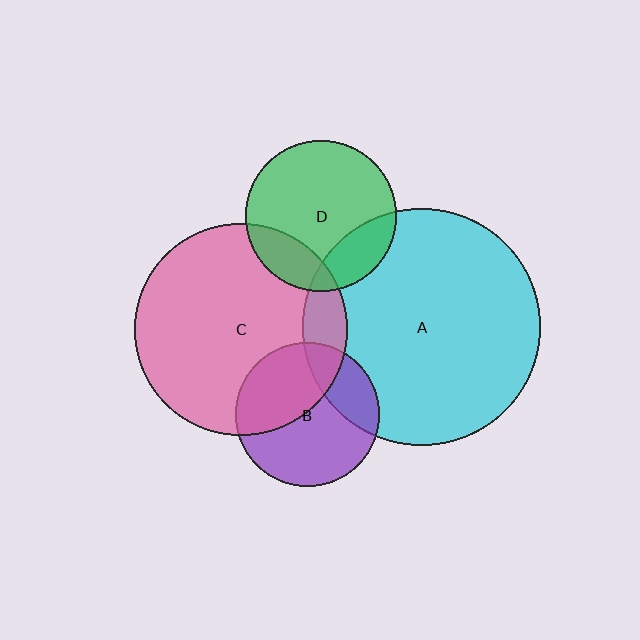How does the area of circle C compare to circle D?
Approximately 2.0 times.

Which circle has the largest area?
Circle A (cyan).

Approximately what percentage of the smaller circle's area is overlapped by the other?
Approximately 25%.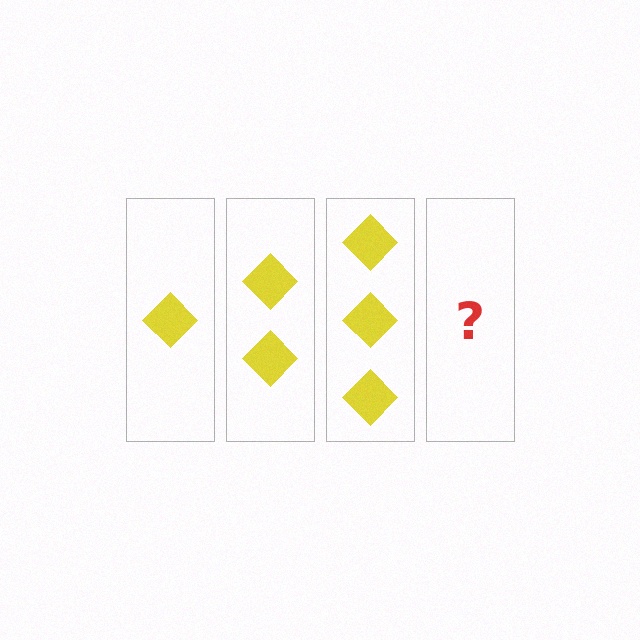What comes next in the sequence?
The next element should be 4 diamonds.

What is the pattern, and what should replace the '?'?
The pattern is that each step adds one more diamond. The '?' should be 4 diamonds.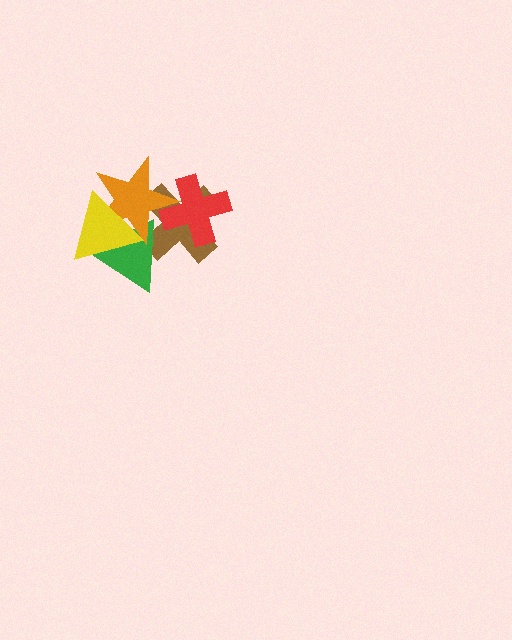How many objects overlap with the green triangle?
3 objects overlap with the green triangle.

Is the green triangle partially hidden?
Yes, it is partially covered by another shape.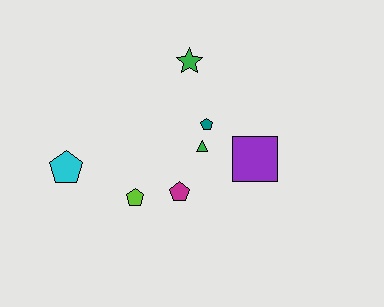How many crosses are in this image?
There are no crosses.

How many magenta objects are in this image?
There is 1 magenta object.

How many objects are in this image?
There are 7 objects.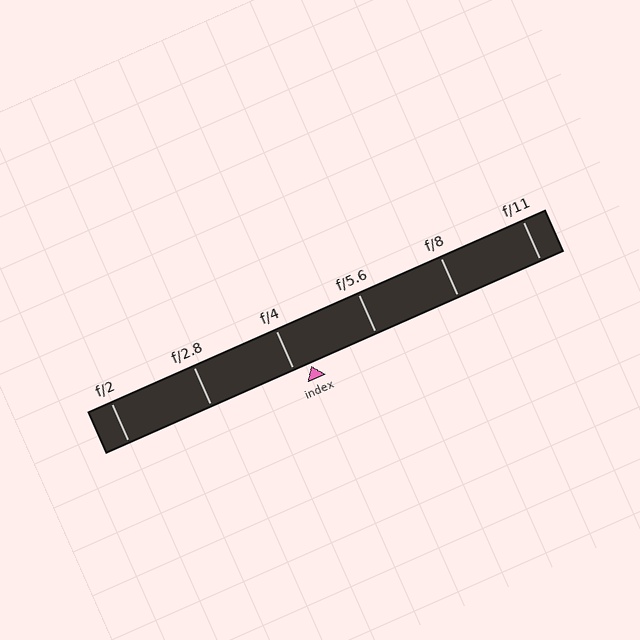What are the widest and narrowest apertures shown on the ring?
The widest aperture shown is f/2 and the narrowest is f/11.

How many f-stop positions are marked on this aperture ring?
There are 6 f-stop positions marked.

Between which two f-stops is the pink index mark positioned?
The index mark is between f/4 and f/5.6.